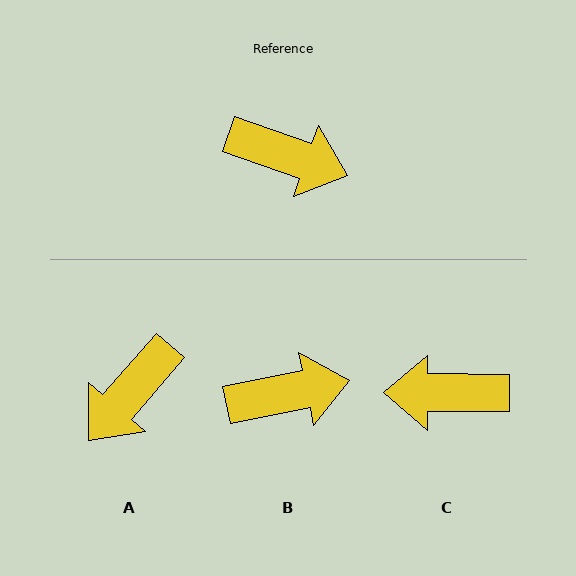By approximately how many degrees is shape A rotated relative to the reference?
Approximately 112 degrees clockwise.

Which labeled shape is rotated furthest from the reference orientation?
C, about 161 degrees away.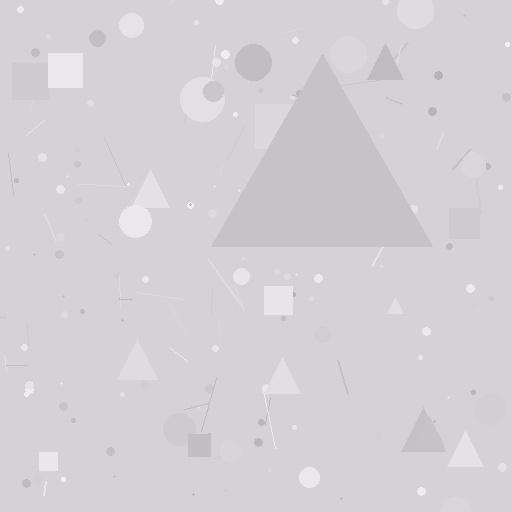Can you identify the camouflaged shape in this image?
The camouflaged shape is a triangle.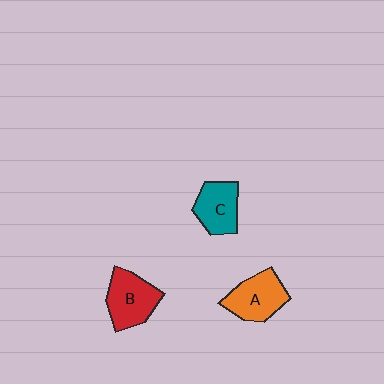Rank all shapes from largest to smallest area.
From largest to smallest: B (red), A (orange), C (teal).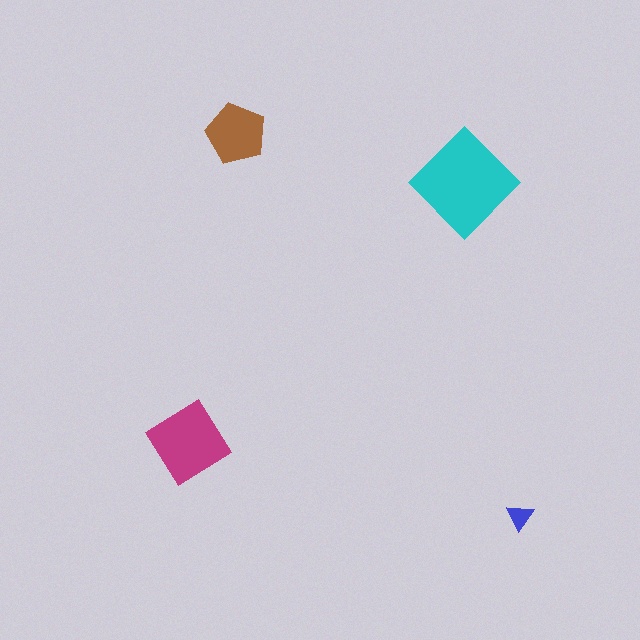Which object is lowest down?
The blue triangle is bottommost.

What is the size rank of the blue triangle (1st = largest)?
4th.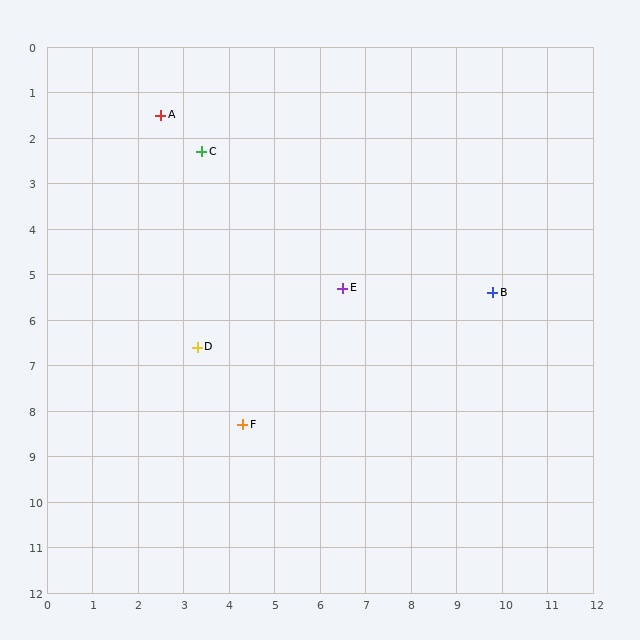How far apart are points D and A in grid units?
Points D and A are about 5.2 grid units apart.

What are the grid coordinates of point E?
Point E is at approximately (6.5, 5.3).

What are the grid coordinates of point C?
Point C is at approximately (3.4, 2.3).